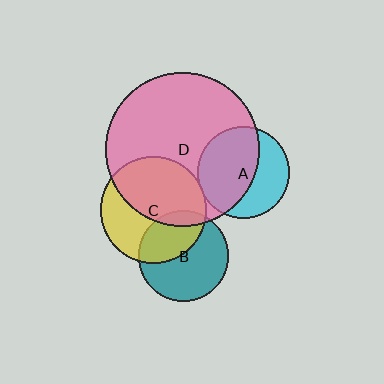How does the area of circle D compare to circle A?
Approximately 2.8 times.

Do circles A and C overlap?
Yes.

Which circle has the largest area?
Circle D (pink).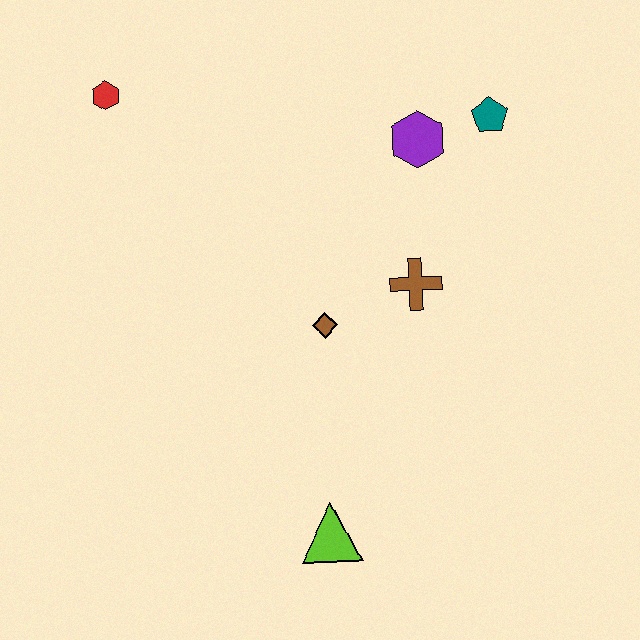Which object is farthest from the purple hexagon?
The lime triangle is farthest from the purple hexagon.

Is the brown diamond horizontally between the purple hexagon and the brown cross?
No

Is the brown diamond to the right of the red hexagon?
Yes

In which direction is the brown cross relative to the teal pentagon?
The brown cross is below the teal pentagon.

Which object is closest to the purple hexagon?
The teal pentagon is closest to the purple hexagon.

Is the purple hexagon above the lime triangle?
Yes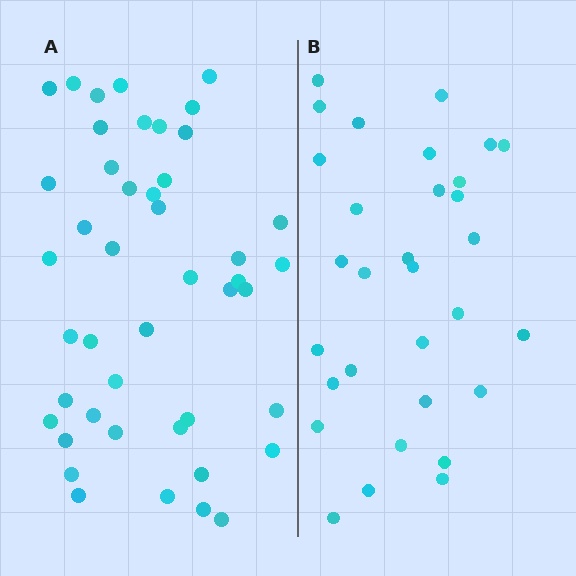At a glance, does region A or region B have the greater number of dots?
Region A (the left region) has more dots.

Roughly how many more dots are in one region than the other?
Region A has approximately 15 more dots than region B.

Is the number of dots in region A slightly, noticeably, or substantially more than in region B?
Region A has substantially more. The ratio is roughly 1.5 to 1.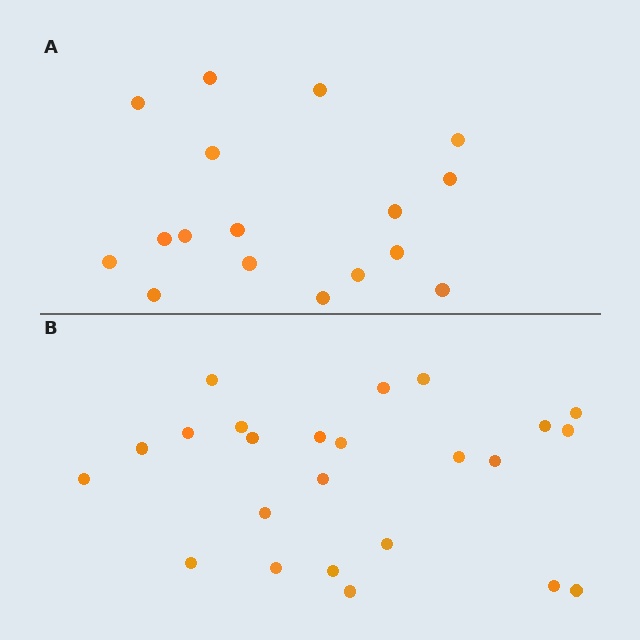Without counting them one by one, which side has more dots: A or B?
Region B (the bottom region) has more dots.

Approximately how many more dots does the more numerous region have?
Region B has roughly 8 or so more dots than region A.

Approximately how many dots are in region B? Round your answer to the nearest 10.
About 20 dots. (The exact count is 24, which rounds to 20.)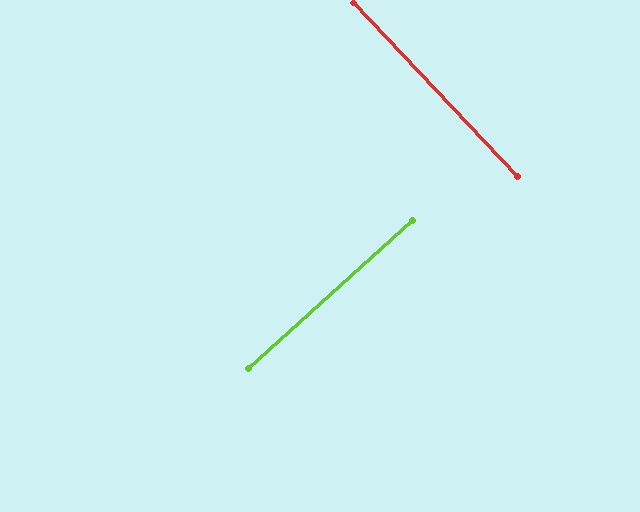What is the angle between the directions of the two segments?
Approximately 88 degrees.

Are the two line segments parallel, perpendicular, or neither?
Perpendicular — they meet at approximately 88°.